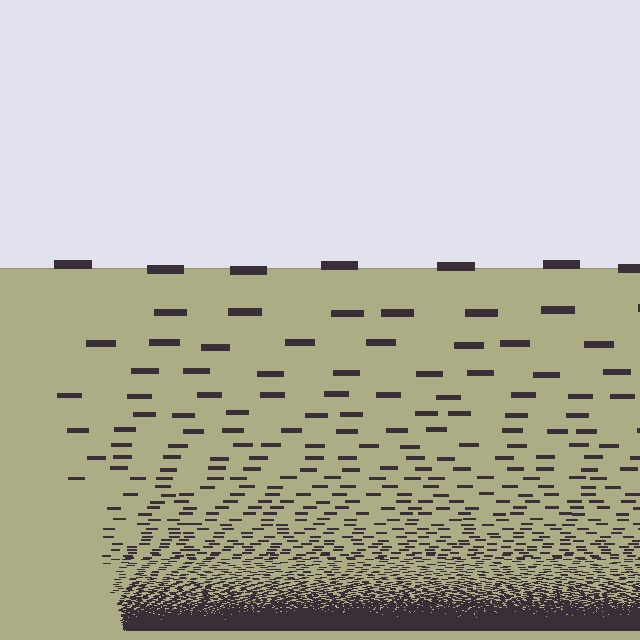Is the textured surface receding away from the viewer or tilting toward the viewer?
The surface appears to tilt toward the viewer. Texture elements get larger and sparser toward the top.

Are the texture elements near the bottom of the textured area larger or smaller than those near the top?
Smaller. The gradient is inverted — elements near the bottom are smaller and denser.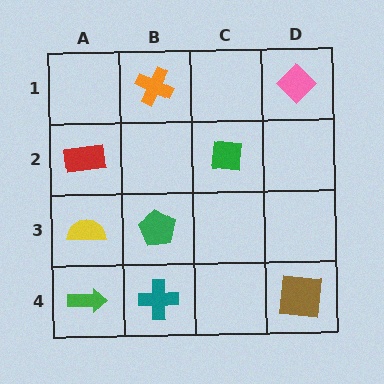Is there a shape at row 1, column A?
No, that cell is empty.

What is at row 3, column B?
A green pentagon.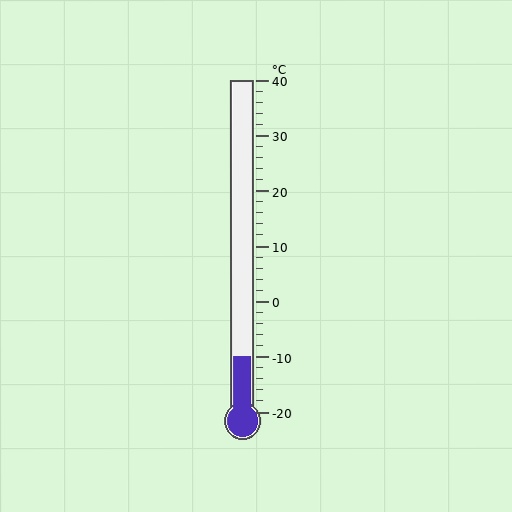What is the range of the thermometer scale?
The thermometer scale ranges from -20°C to 40°C.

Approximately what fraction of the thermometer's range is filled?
The thermometer is filled to approximately 15% of its range.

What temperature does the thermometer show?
The thermometer shows approximately -10°C.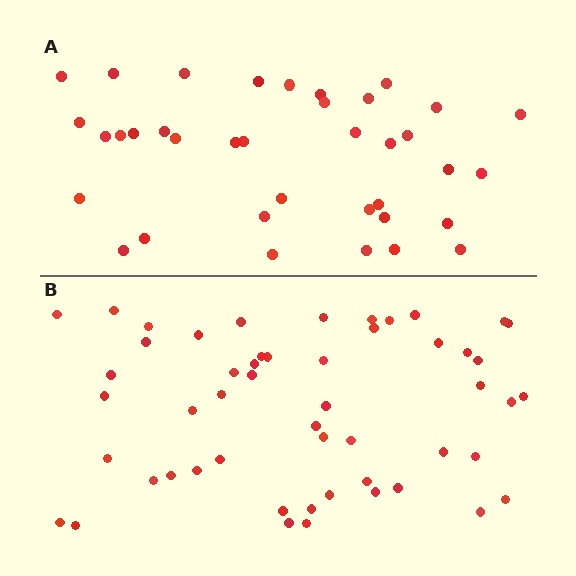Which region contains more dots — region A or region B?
Region B (the bottom region) has more dots.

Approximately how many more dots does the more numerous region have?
Region B has approximately 15 more dots than region A.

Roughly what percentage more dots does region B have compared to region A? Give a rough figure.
About 40% more.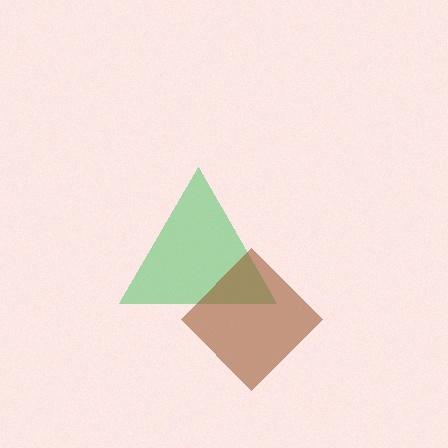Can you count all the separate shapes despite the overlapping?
Yes, there are 2 separate shapes.